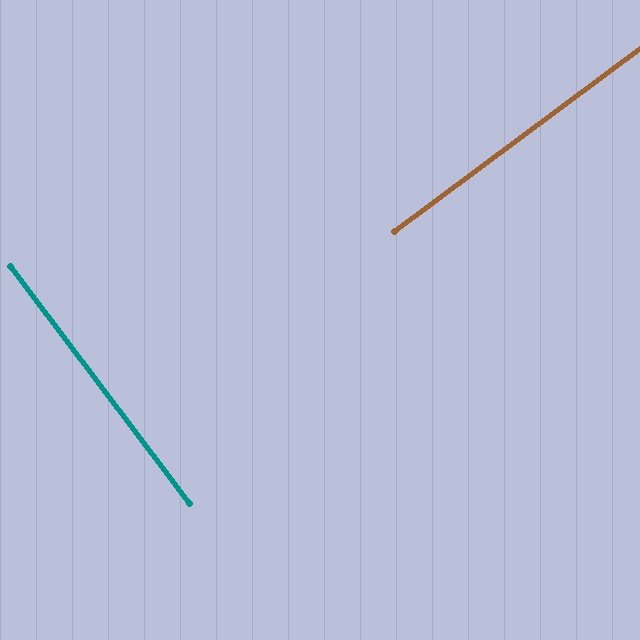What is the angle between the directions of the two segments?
Approximately 90 degrees.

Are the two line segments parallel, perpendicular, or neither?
Perpendicular — they meet at approximately 90°.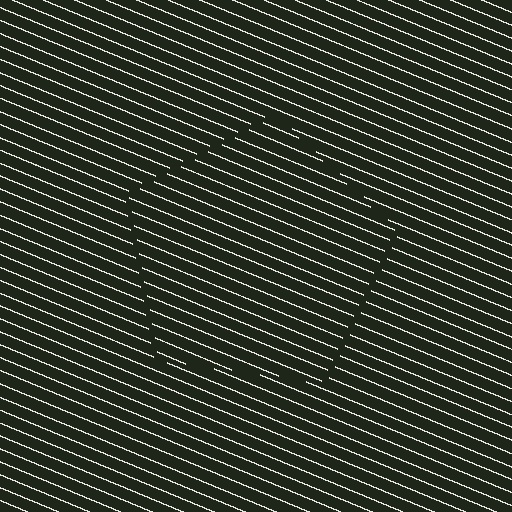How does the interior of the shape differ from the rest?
The interior of the shape contains the same grating, shifted by half a period — the contour is defined by the phase discontinuity where line-ends from the inner and outer gratings abut.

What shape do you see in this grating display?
An illusory pentagon. The interior of the shape contains the same grating, shifted by half a period — the contour is defined by the phase discontinuity where line-ends from the inner and outer gratings abut.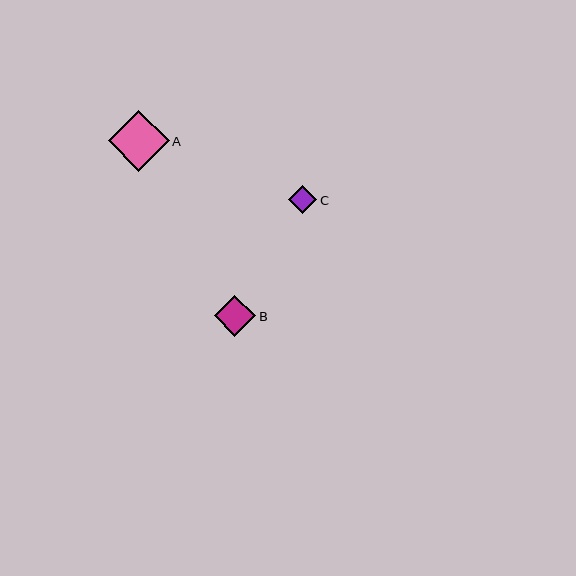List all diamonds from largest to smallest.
From largest to smallest: A, B, C.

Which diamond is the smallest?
Diamond C is the smallest with a size of approximately 28 pixels.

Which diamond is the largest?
Diamond A is the largest with a size of approximately 60 pixels.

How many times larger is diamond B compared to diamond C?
Diamond B is approximately 1.5 times the size of diamond C.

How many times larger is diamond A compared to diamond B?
Diamond A is approximately 1.5 times the size of diamond B.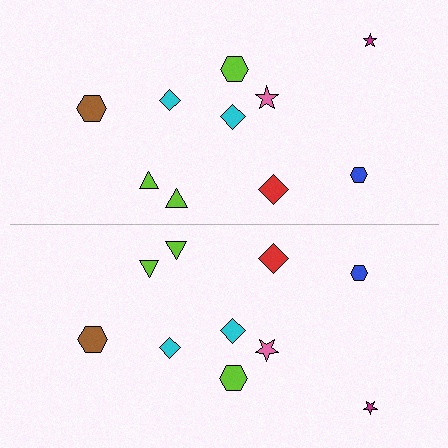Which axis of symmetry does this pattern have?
The pattern has a horizontal axis of symmetry running through the center of the image.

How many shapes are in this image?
There are 20 shapes in this image.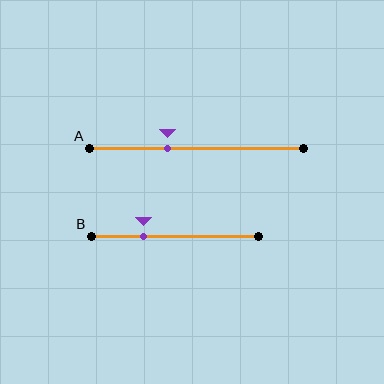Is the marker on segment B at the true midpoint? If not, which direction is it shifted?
No, the marker on segment B is shifted to the left by about 19% of the segment length.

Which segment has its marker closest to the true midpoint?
Segment A has its marker closest to the true midpoint.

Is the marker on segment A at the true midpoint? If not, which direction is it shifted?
No, the marker on segment A is shifted to the left by about 14% of the segment length.